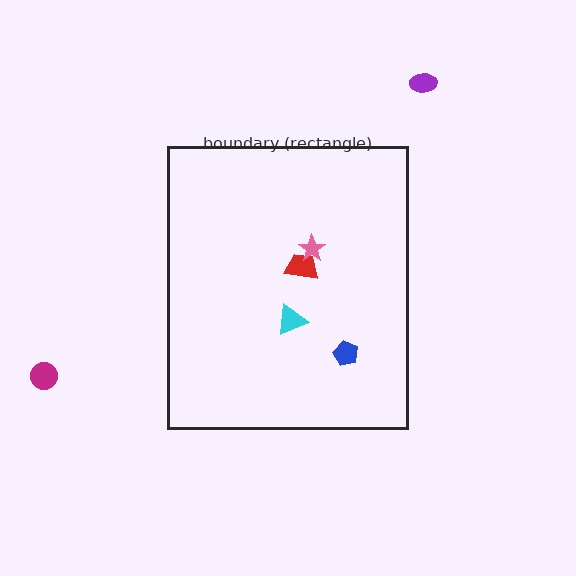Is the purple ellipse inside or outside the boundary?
Outside.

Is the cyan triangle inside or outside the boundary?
Inside.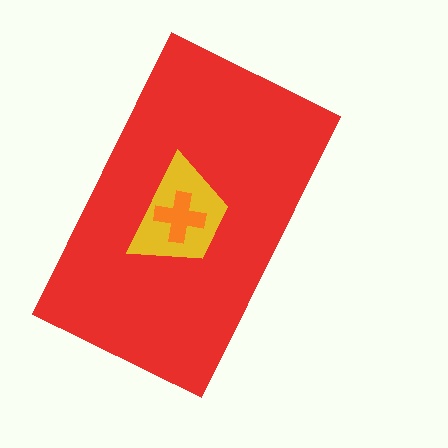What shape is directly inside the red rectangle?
The yellow trapezoid.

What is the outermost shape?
The red rectangle.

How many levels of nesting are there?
3.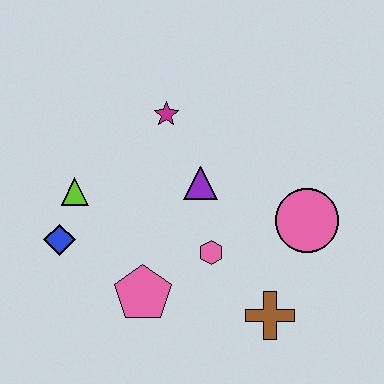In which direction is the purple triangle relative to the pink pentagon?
The purple triangle is above the pink pentagon.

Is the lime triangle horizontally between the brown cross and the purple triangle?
No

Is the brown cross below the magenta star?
Yes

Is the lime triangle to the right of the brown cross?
No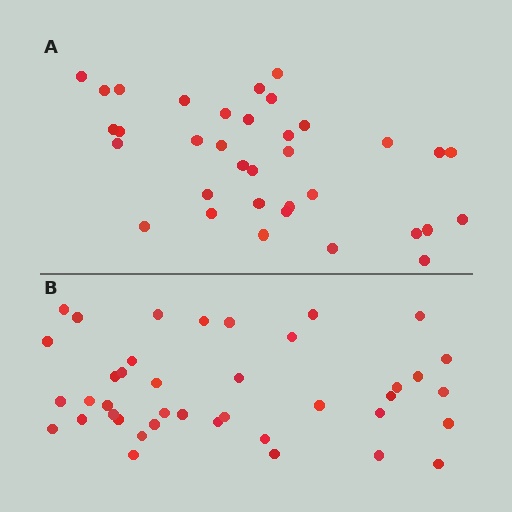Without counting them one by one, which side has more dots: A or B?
Region B (the bottom region) has more dots.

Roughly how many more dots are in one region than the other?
Region B has about 5 more dots than region A.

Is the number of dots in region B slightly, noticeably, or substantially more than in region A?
Region B has only slightly more — the two regions are fairly close. The ratio is roughly 1.1 to 1.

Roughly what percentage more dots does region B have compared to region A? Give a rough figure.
About 15% more.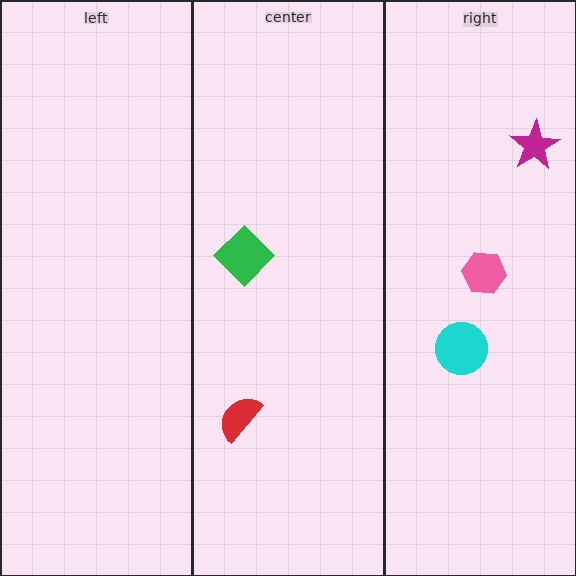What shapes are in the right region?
The magenta star, the pink hexagon, the cyan circle.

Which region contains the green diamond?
The center region.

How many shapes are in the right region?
3.